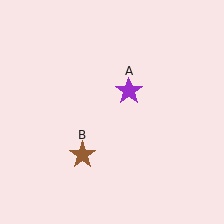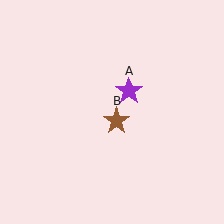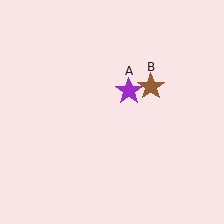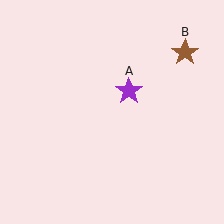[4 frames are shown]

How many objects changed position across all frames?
1 object changed position: brown star (object B).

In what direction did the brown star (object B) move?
The brown star (object B) moved up and to the right.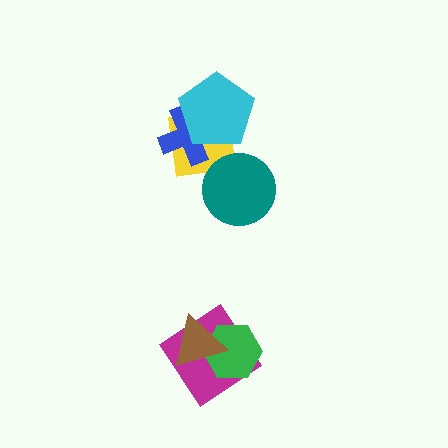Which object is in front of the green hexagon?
The brown triangle is in front of the green hexagon.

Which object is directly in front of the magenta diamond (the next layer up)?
The green hexagon is directly in front of the magenta diamond.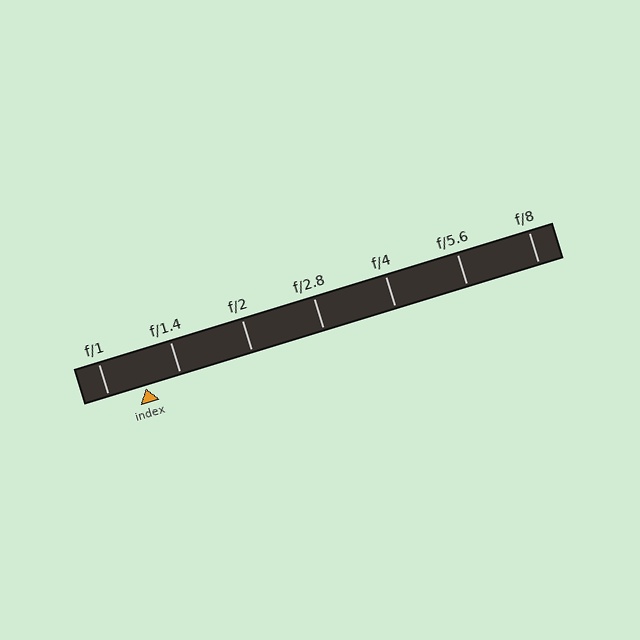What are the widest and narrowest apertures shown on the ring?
The widest aperture shown is f/1 and the narrowest is f/8.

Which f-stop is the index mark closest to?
The index mark is closest to f/1.4.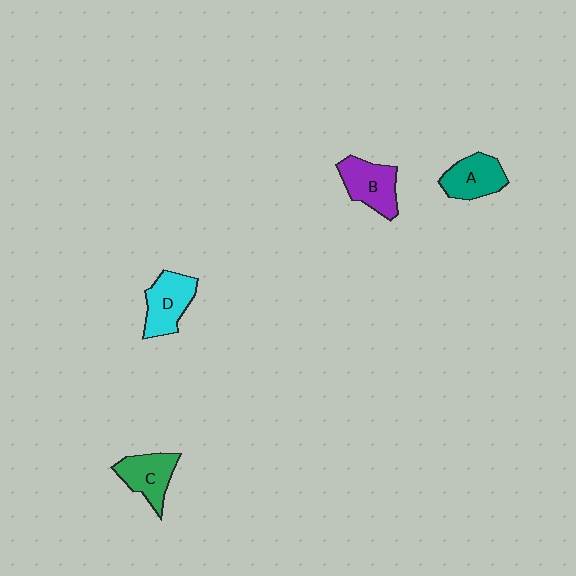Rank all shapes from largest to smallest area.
From largest to smallest: B (purple), D (cyan), C (green), A (teal).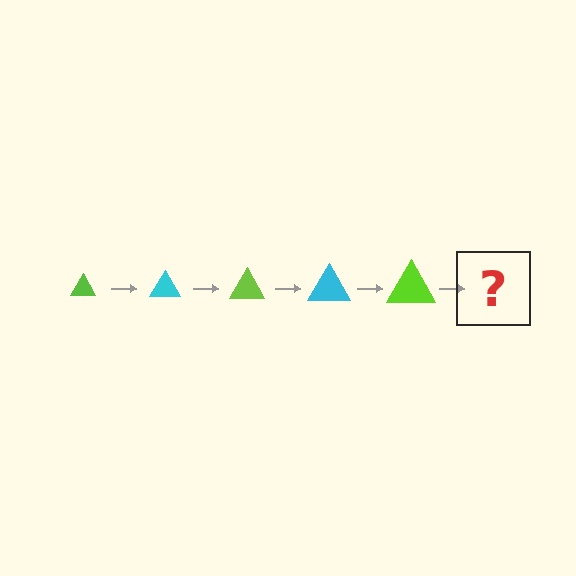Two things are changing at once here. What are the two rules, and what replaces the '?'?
The two rules are that the triangle grows larger each step and the color cycles through lime and cyan. The '?' should be a cyan triangle, larger than the previous one.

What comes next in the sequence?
The next element should be a cyan triangle, larger than the previous one.